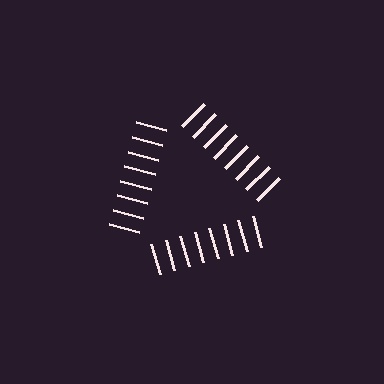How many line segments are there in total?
24 — 8 along each of the 3 edges.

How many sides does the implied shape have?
3 sides — the line-ends trace a triangle.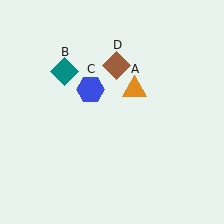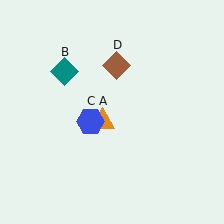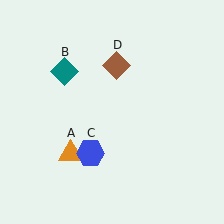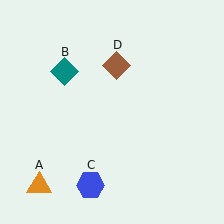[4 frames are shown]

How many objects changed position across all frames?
2 objects changed position: orange triangle (object A), blue hexagon (object C).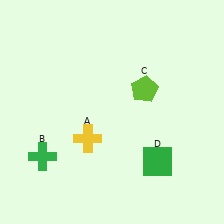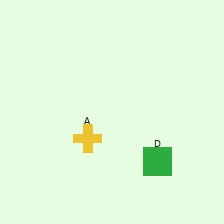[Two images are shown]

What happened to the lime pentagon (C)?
The lime pentagon (C) was removed in Image 2. It was in the top-right area of Image 1.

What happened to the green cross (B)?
The green cross (B) was removed in Image 2. It was in the bottom-left area of Image 1.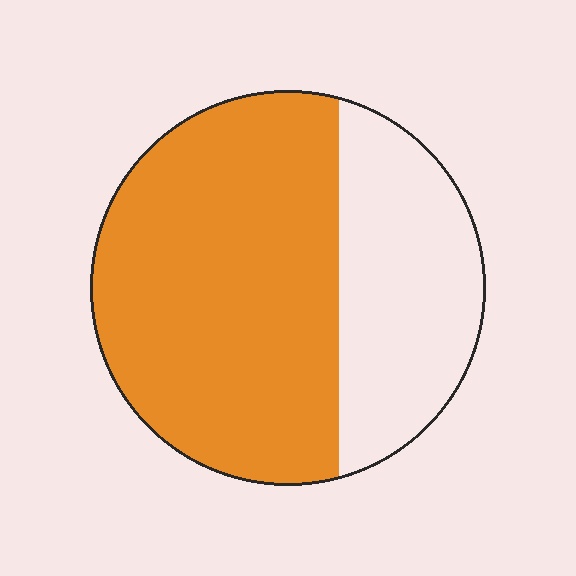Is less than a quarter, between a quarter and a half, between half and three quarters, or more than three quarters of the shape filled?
Between half and three quarters.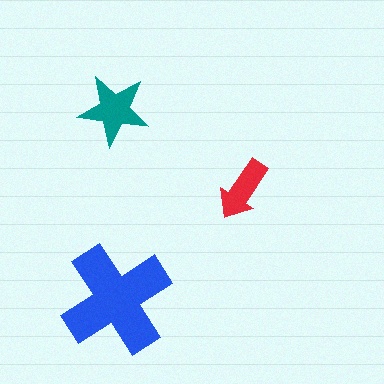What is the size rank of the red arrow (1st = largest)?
3rd.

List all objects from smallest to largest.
The red arrow, the teal star, the blue cross.